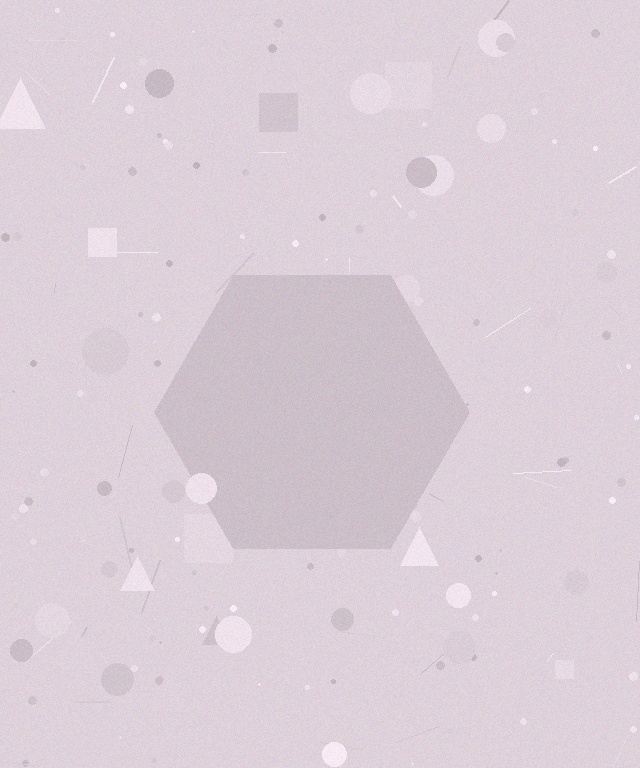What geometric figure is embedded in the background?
A hexagon is embedded in the background.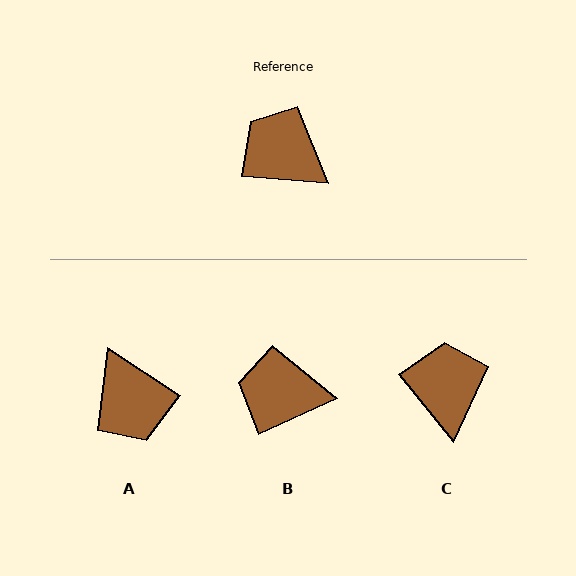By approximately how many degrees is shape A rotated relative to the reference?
Approximately 151 degrees counter-clockwise.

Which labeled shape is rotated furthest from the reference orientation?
A, about 151 degrees away.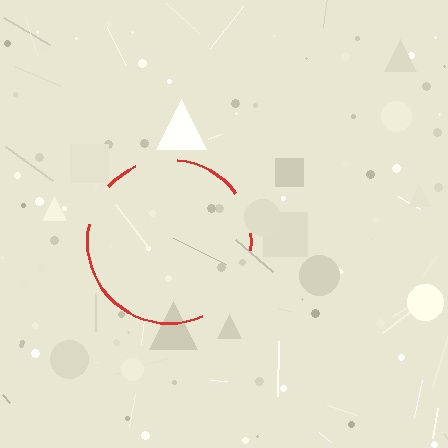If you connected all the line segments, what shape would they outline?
They would outline a circle.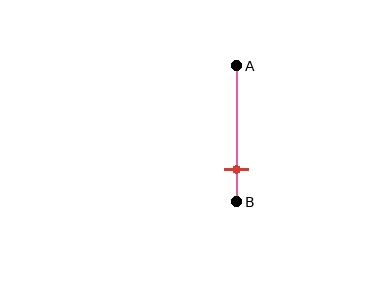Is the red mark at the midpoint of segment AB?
No, the mark is at about 75% from A, not at the 50% midpoint.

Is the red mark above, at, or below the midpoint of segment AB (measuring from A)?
The red mark is below the midpoint of segment AB.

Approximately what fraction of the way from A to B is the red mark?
The red mark is approximately 75% of the way from A to B.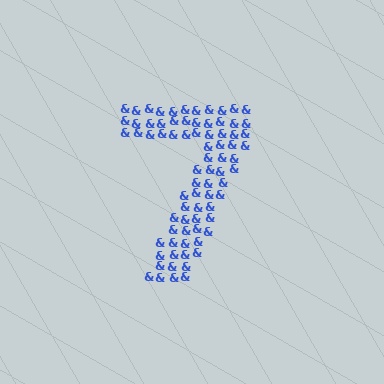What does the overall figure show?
The overall figure shows the digit 7.